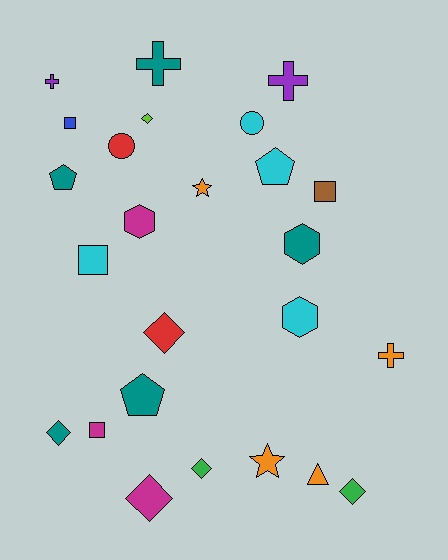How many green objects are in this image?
There are 2 green objects.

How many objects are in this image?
There are 25 objects.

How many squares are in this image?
There are 4 squares.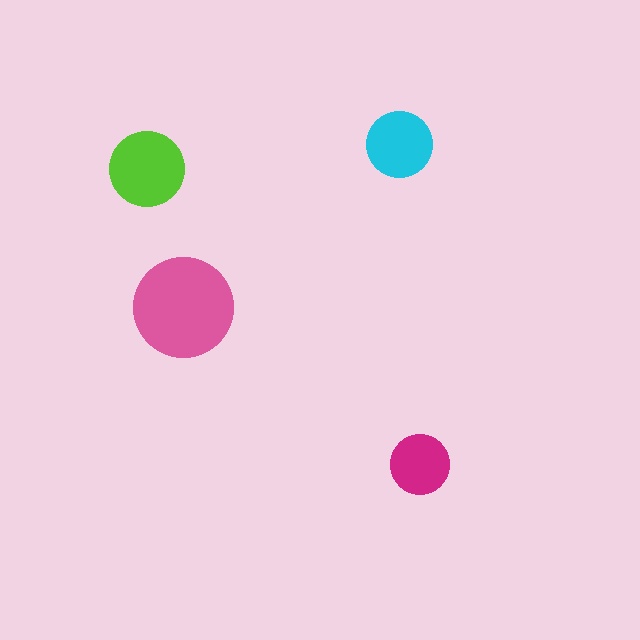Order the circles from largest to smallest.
the pink one, the lime one, the cyan one, the magenta one.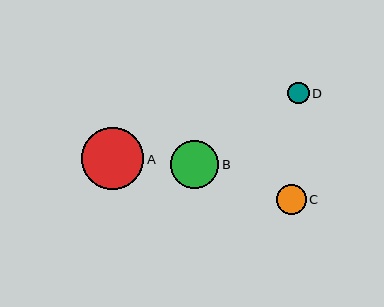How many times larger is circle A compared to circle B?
Circle A is approximately 1.3 times the size of circle B.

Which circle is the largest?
Circle A is the largest with a size of approximately 62 pixels.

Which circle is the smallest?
Circle D is the smallest with a size of approximately 21 pixels.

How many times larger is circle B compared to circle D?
Circle B is approximately 2.2 times the size of circle D.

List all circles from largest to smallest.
From largest to smallest: A, B, C, D.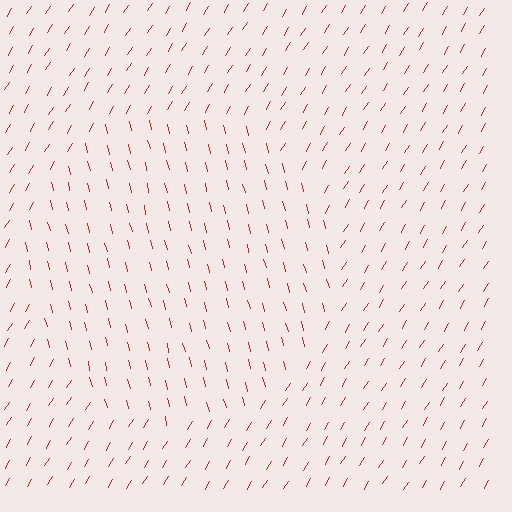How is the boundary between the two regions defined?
The boundary is defined purely by a change in line orientation (approximately 45 degrees difference). All lines are the same color and thickness.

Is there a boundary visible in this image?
Yes, there is a texture boundary formed by a change in line orientation.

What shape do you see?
I see a circle.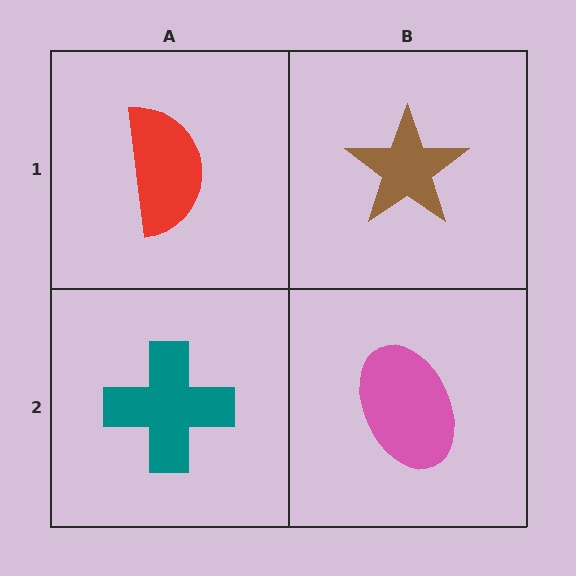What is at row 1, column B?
A brown star.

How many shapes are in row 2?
2 shapes.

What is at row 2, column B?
A pink ellipse.